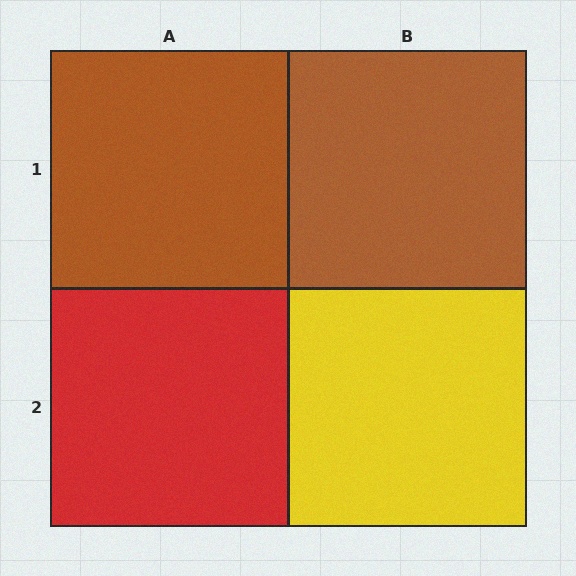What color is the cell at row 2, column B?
Yellow.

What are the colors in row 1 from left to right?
Brown, brown.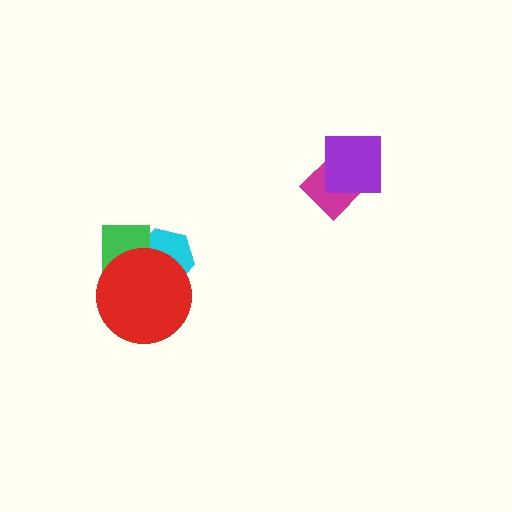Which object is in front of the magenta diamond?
The purple square is in front of the magenta diamond.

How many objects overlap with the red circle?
2 objects overlap with the red circle.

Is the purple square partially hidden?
No, no other shape covers it.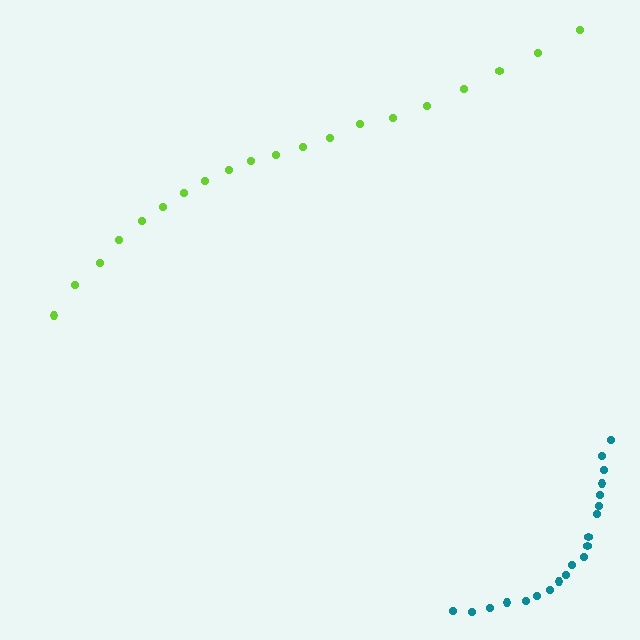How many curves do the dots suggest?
There are 2 distinct paths.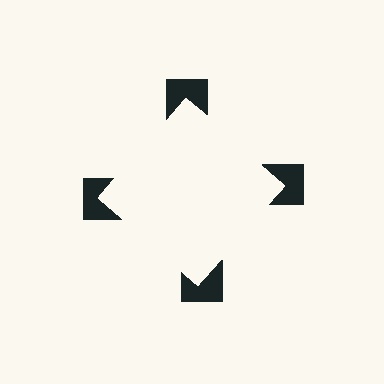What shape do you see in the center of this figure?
An illusory square — its edges are inferred from the aligned wedge cuts in the notched squares, not physically drawn.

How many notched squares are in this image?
There are 4 — one at each vertex of the illusory square.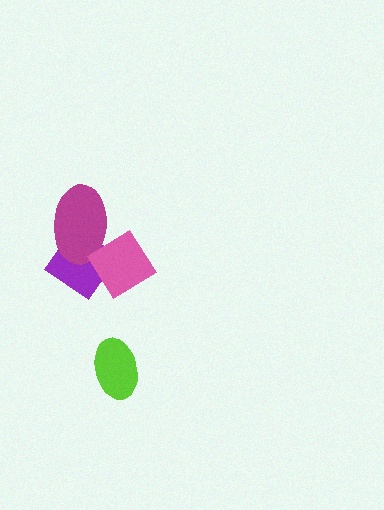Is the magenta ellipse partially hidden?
Yes, it is partially covered by another shape.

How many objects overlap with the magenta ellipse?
2 objects overlap with the magenta ellipse.